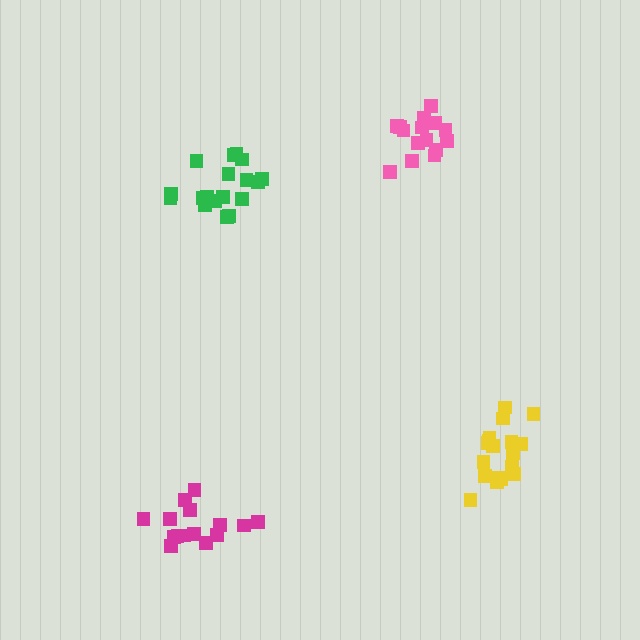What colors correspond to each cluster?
The clusters are colored: green, yellow, magenta, pink.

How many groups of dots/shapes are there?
There are 4 groups.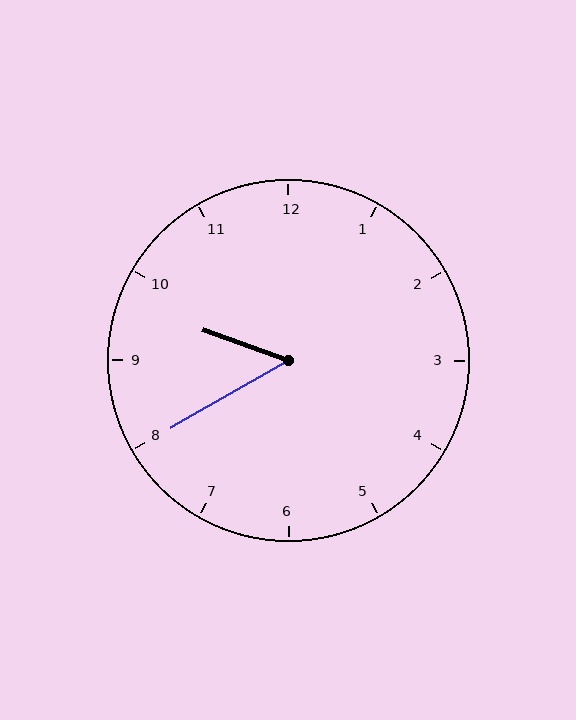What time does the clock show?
9:40.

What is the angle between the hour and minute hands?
Approximately 50 degrees.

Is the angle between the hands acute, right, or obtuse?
It is acute.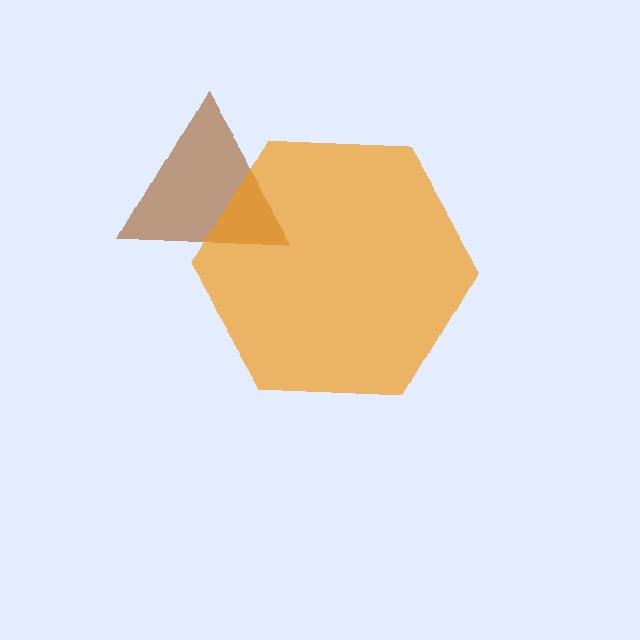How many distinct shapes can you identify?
There are 2 distinct shapes: a brown triangle, an orange hexagon.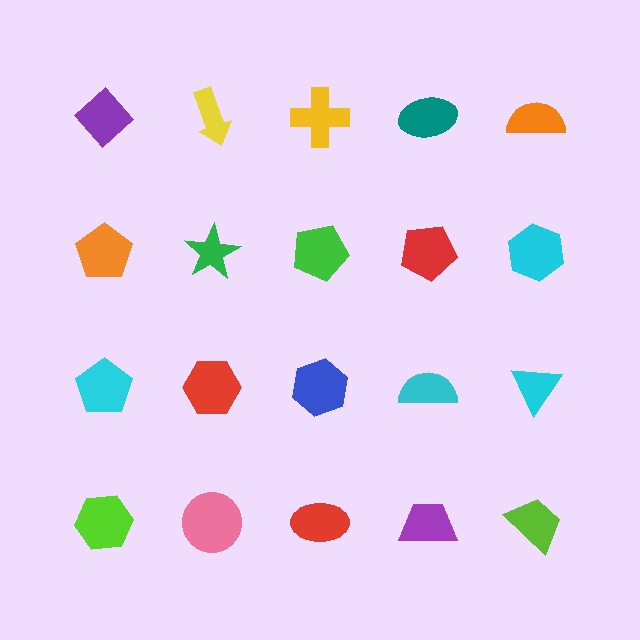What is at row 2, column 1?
An orange pentagon.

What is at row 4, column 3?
A red ellipse.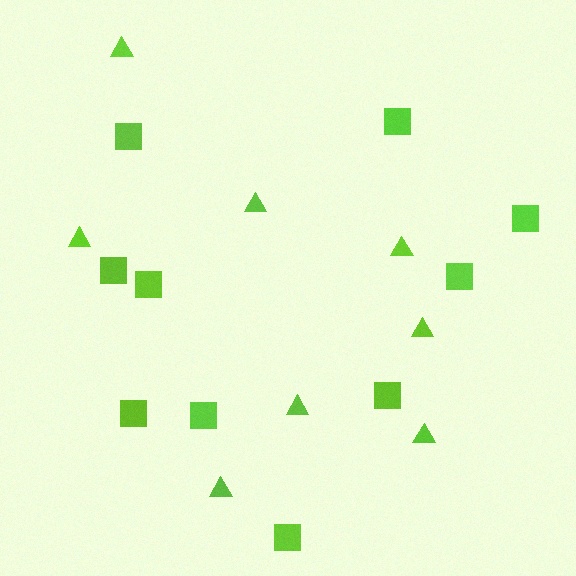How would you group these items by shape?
There are 2 groups: one group of triangles (8) and one group of squares (10).